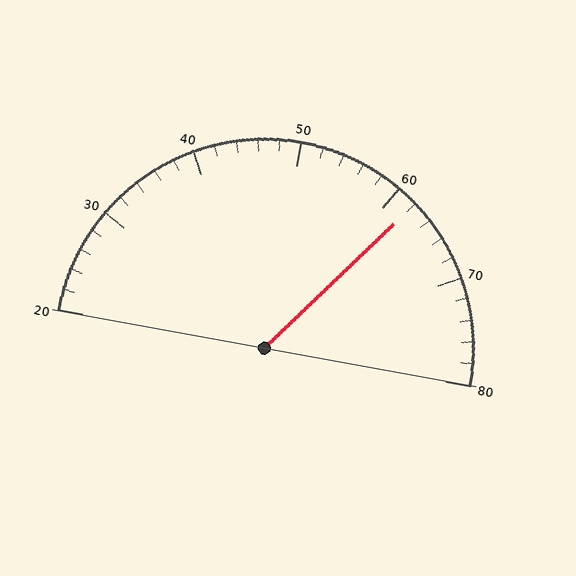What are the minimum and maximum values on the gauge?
The gauge ranges from 20 to 80.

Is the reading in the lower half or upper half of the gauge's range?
The reading is in the upper half of the range (20 to 80).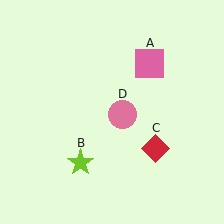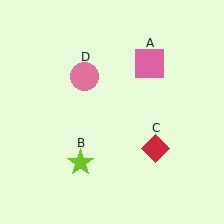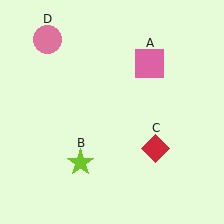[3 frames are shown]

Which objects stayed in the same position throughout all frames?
Pink square (object A) and lime star (object B) and red diamond (object C) remained stationary.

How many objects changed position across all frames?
1 object changed position: pink circle (object D).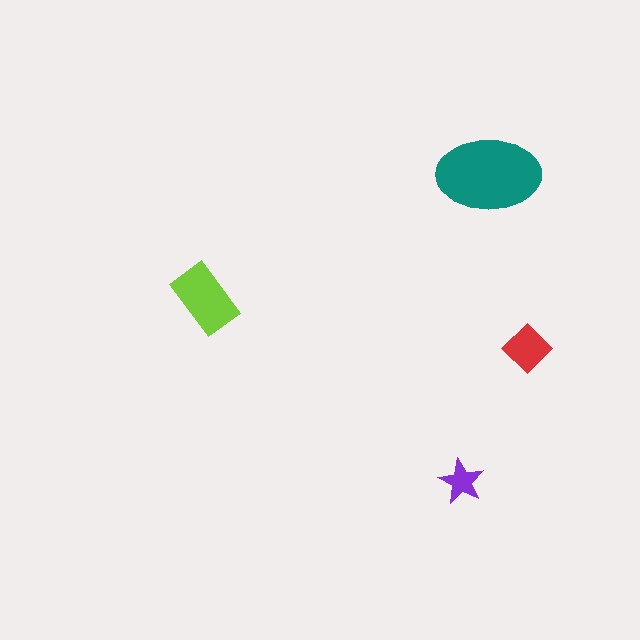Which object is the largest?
The teal ellipse.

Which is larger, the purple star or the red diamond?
The red diamond.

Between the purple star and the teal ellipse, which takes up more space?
The teal ellipse.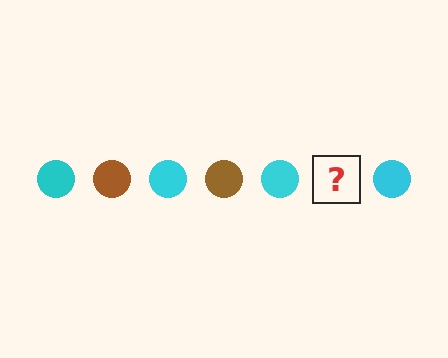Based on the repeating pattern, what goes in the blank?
The blank should be a brown circle.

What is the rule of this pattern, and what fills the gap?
The rule is that the pattern cycles through cyan, brown circles. The gap should be filled with a brown circle.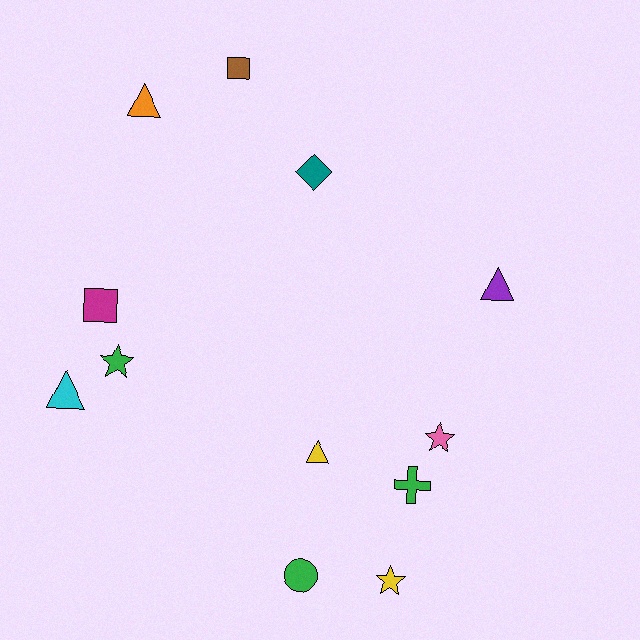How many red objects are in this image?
There are no red objects.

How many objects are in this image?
There are 12 objects.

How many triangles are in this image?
There are 4 triangles.